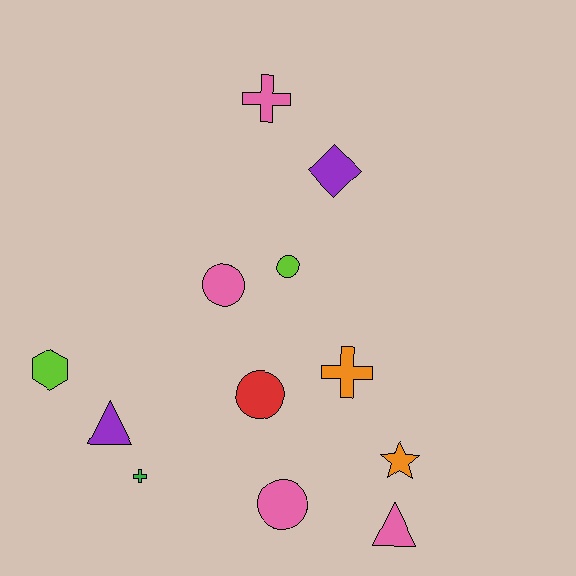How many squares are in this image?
There are no squares.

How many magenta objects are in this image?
There are no magenta objects.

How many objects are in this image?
There are 12 objects.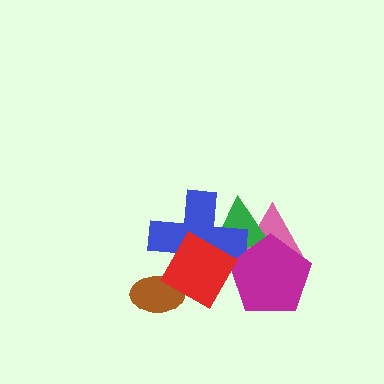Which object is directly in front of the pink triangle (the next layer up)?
The green triangle is directly in front of the pink triangle.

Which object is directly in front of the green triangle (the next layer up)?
The blue cross is directly in front of the green triangle.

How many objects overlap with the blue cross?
5 objects overlap with the blue cross.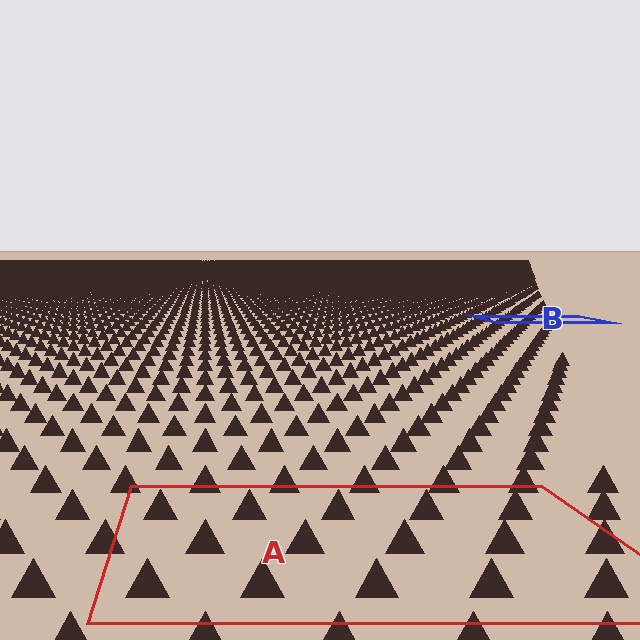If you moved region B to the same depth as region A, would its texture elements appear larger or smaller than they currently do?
They would appear larger. At a closer depth, the same texture elements are projected at a bigger on-screen size.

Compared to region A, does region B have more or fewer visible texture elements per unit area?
Region B has more texture elements per unit area — they are packed more densely because it is farther away.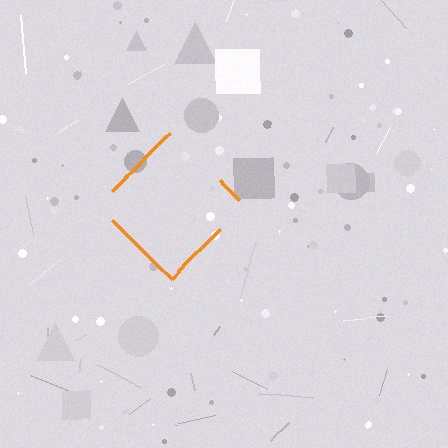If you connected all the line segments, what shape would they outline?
They would outline a diamond.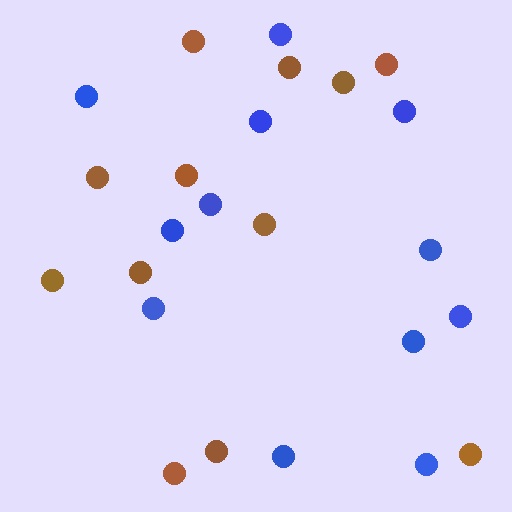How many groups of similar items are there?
There are 2 groups: one group of blue circles (12) and one group of brown circles (12).